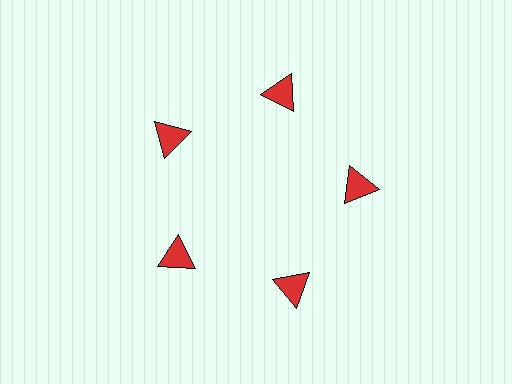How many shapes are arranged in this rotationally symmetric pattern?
There are 5 shapes, arranged in 5 groups of 1.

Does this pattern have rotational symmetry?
Yes, this pattern has 5-fold rotational symmetry. It looks the same after rotating 72 degrees around the center.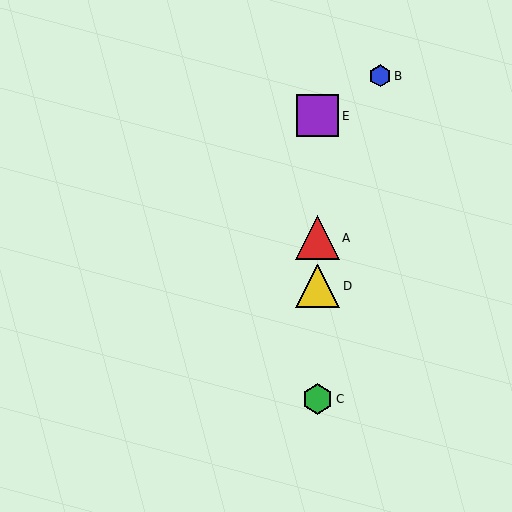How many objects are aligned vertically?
4 objects (A, C, D, E) are aligned vertically.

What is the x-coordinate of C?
Object C is at x≈318.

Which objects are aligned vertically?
Objects A, C, D, E are aligned vertically.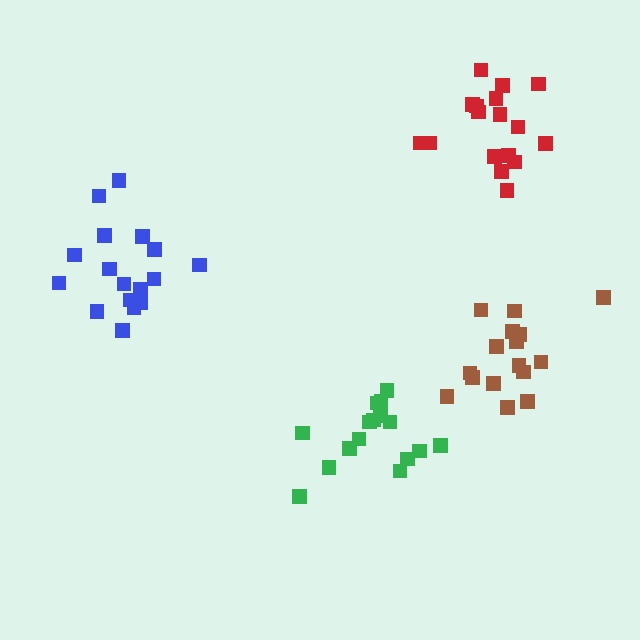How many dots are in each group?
Group 1: 17 dots, Group 2: 16 dots, Group 3: 16 dots, Group 4: 17 dots (66 total).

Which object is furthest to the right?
The brown cluster is rightmost.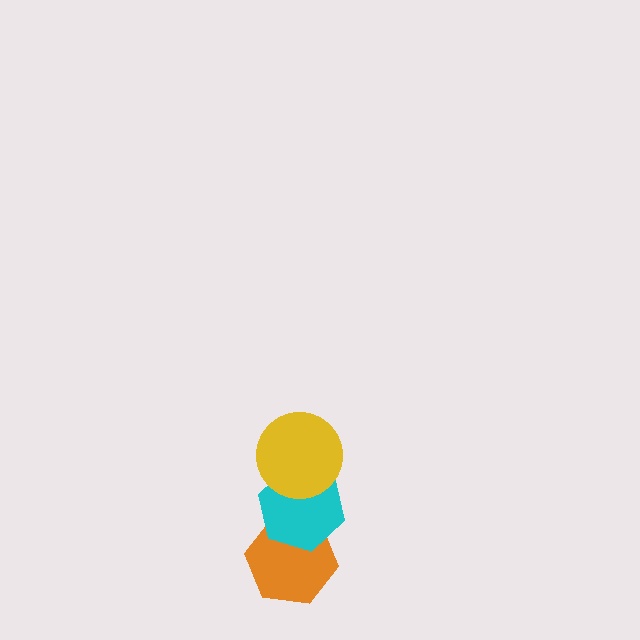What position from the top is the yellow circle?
The yellow circle is 1st from the top.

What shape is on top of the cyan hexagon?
The yellow circle is on top of the cyan hexagon.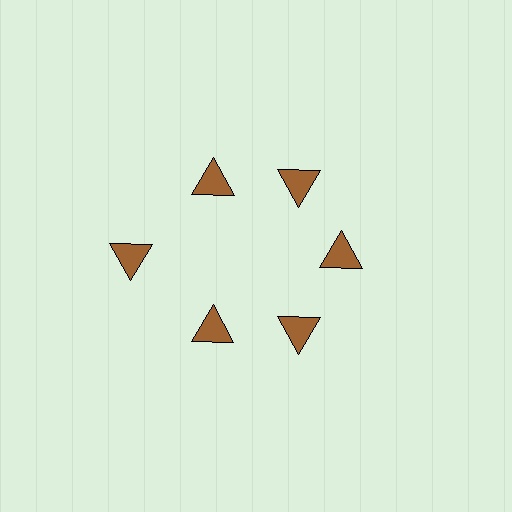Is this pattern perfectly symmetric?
No. The 6 brown triangles are arranged in a ring, but one element near the 9 o'clock position is pushed outward from the center, breaking the 6-fold rotational symmetry.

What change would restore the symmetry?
The symmetry would be restored by moving it inward, back onto the ring so that all 6 triangles sit at equal angles and equal distance from the center.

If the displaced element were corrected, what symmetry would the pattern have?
It would have 6-fold rotational symmetry — the pattern would map onto itself every 60 degrees.